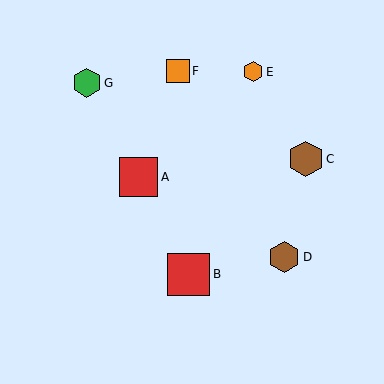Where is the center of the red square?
The center of the red square is at (189, 275).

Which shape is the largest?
The red square (labeled B) is the largest.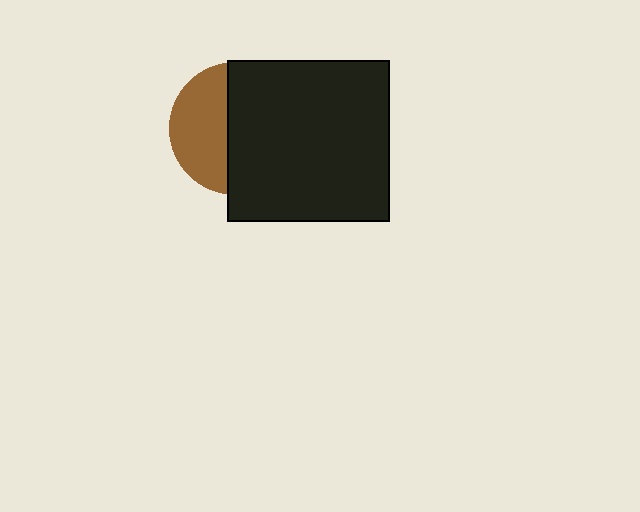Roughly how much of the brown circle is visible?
A small part of it is visible (roughly 42%).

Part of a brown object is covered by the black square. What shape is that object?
It is a circle.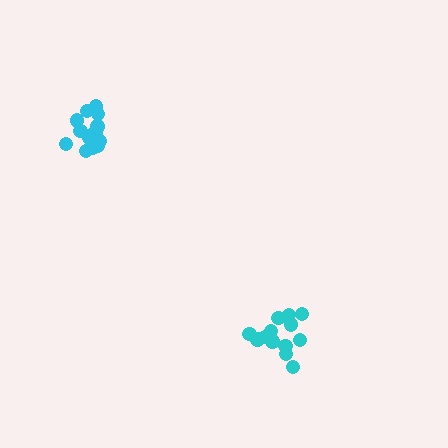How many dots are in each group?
Group 1: 13 dots, Group 2: 15 dots (28 total).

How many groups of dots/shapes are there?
There are 2 groups.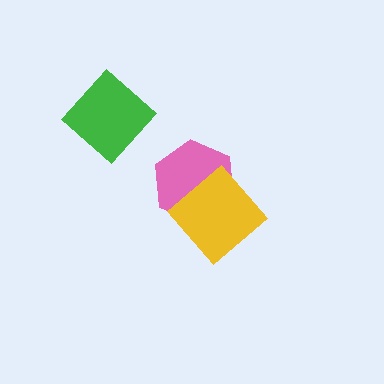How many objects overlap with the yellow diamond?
1 object overlaps with the yellow diamond.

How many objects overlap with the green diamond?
0 objects overlap with the green diamond.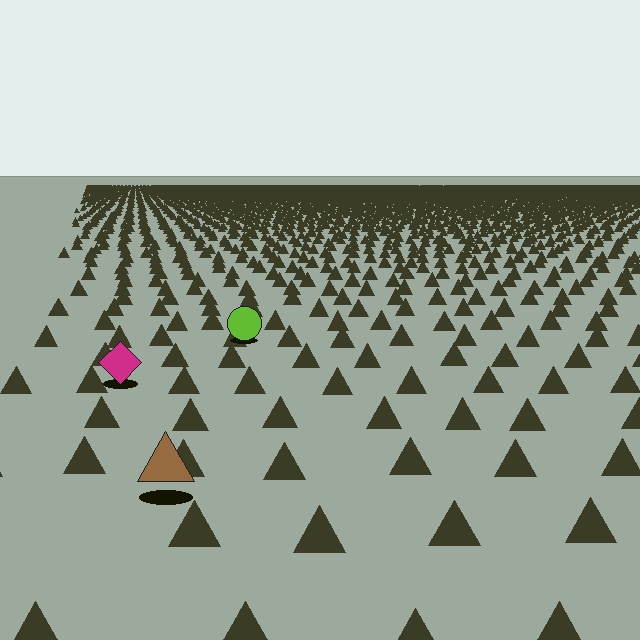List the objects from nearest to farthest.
From nearest to farthest: the brown triangle, the magenta diamond, the lime circle.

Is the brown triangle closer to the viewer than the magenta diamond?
Yes. The brown triangle is closer — you can tell from the texture gradient: the ground texture is coarser near it.